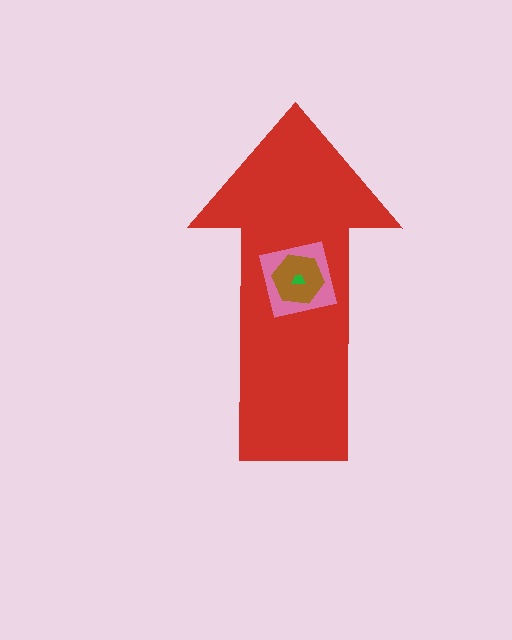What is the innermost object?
The green trapezoid.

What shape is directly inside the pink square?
The brown hexagon.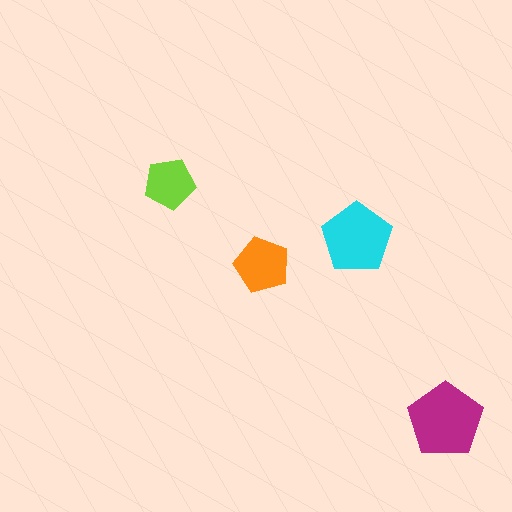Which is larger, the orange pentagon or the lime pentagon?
The orange one.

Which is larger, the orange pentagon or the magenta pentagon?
The magenta one.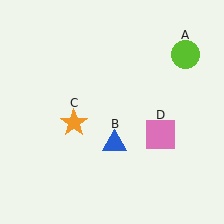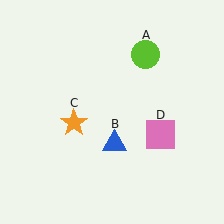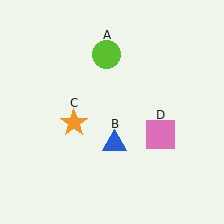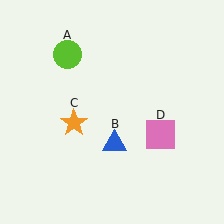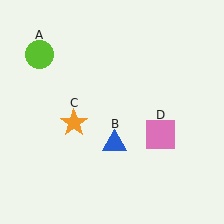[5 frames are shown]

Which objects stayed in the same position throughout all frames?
Blue triangle (object B) and orange star (object C) and pink square (object D) remained stationary.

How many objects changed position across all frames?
1 object changed position: lime circle (object A).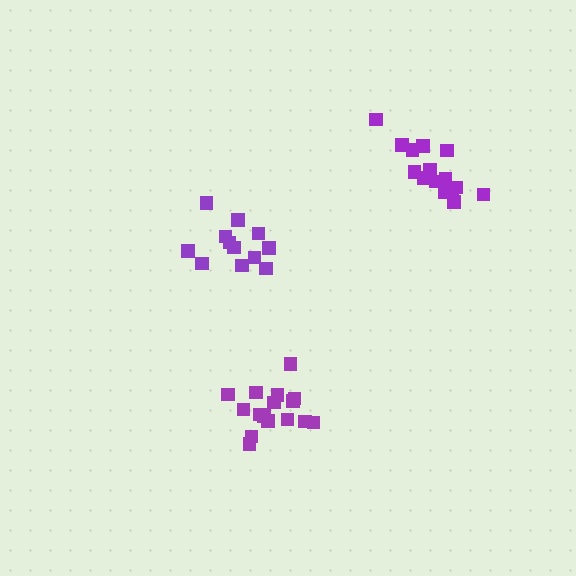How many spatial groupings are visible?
There are 3 spatial groupings.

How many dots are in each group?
Group 1: 15 dots, Group 2: 12 dots, Group 3: 16 dots (43 total).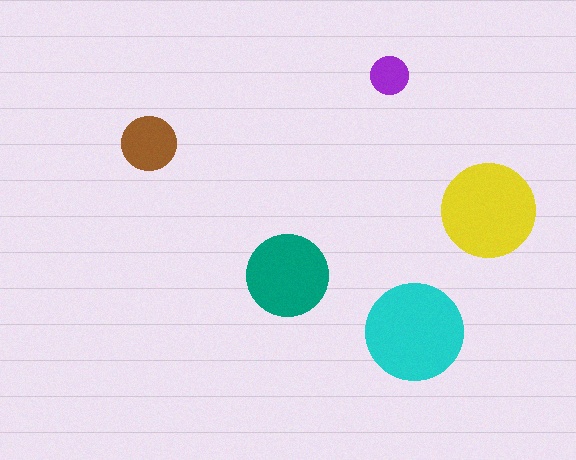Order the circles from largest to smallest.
the cyan one, the yellow one, the teal one, the brown one, the purple one.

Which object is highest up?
The purple circle is topmost.